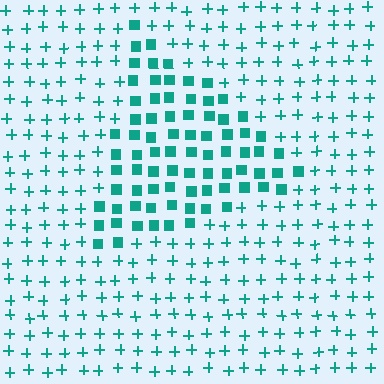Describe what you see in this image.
The image is filled with small teal elements arranged in a uniform grid. A triangle-shaped region contains squares, while the surrounding area contains plus signs. The boundary is defined purely by the change in element shape.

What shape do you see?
I see a triangle.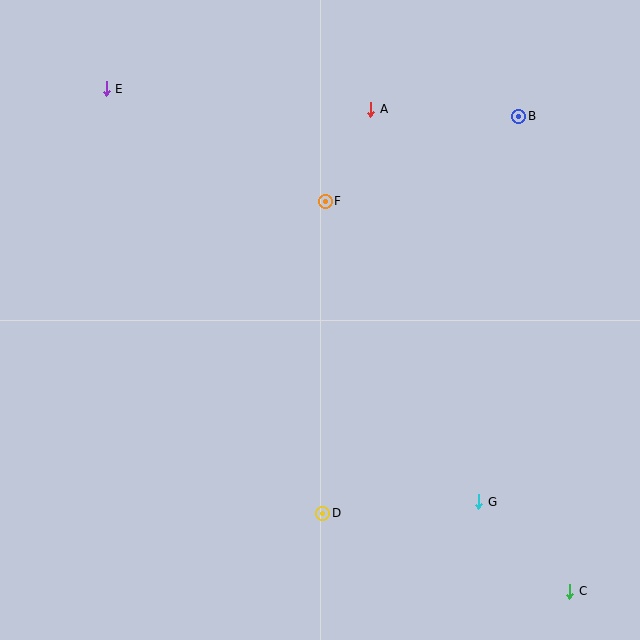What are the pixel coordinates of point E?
Point E is at (106, 89).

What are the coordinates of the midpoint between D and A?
The midpoint between D and A is at (347, 311).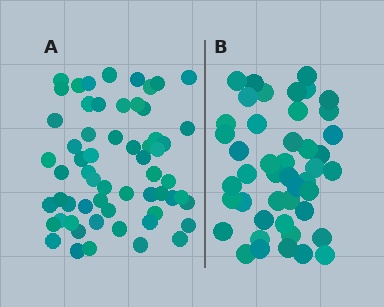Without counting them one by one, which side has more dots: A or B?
Region A (the left region) has more dots.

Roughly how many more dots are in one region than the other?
Region A has approximately 15 more dots than region B.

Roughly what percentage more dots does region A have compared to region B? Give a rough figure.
About 35% more.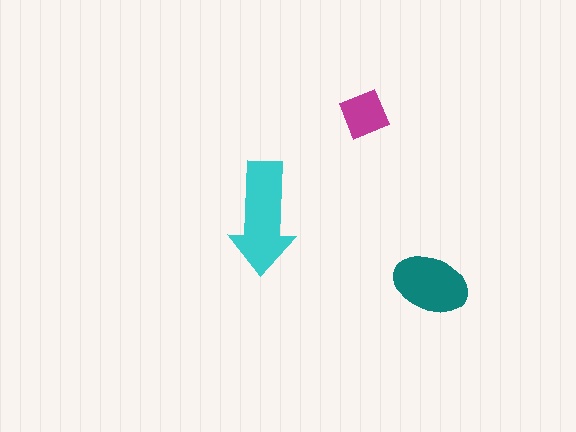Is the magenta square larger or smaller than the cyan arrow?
Smaller.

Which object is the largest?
The cyan arrow.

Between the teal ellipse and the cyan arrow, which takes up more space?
The cyan arrow.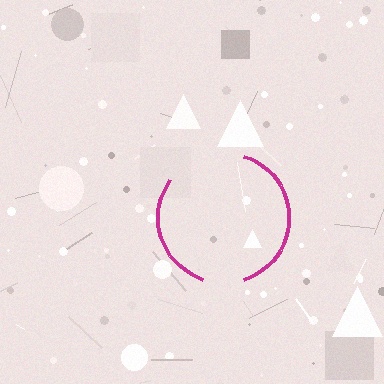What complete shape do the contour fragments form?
The contour fragments form a circle.